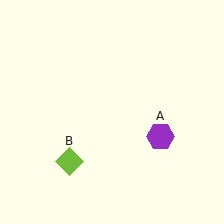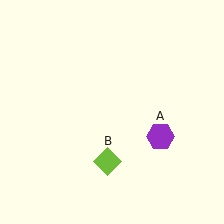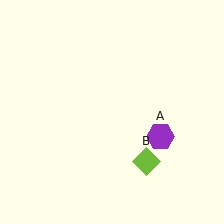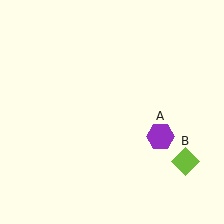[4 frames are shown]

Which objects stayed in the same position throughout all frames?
Purple hexagon (object A) remained stationary.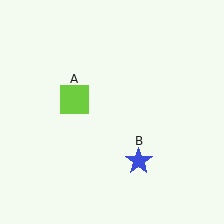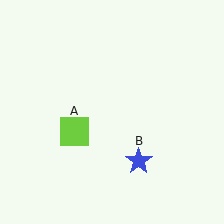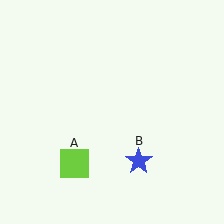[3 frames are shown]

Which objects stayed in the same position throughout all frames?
Blue star (object B) remained stationary.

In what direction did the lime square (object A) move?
The lime square (object A) moved down.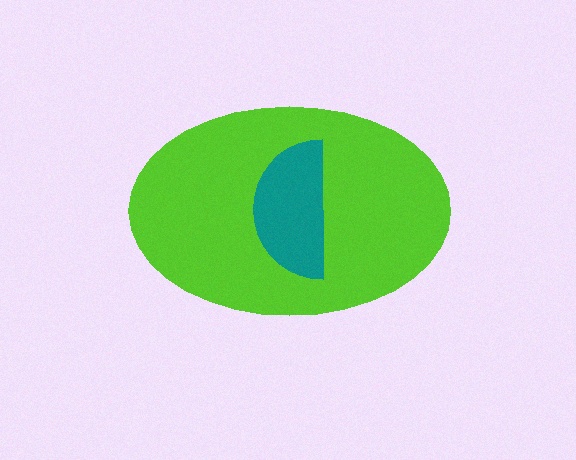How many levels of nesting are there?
2.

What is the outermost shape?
The lime ellipse.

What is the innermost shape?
The teal semicircle.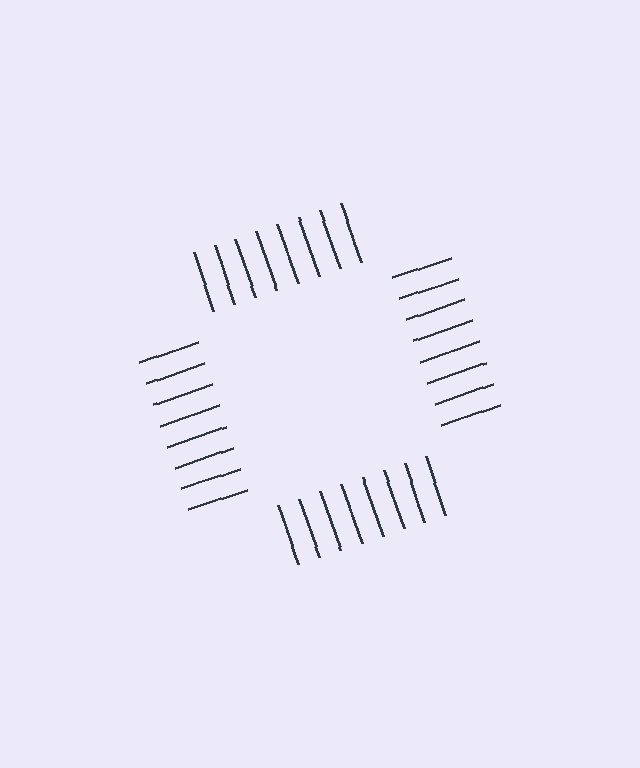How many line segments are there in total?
32 — 8 along each of the 4 edges.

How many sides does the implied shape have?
4 sides — the line-ends trace a square.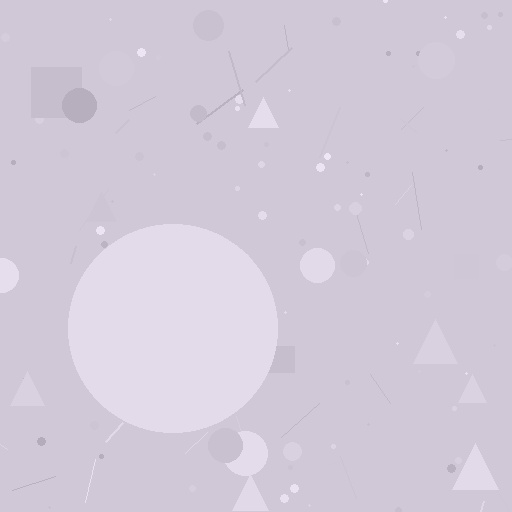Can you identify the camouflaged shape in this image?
The camouflaged shape is a circle.